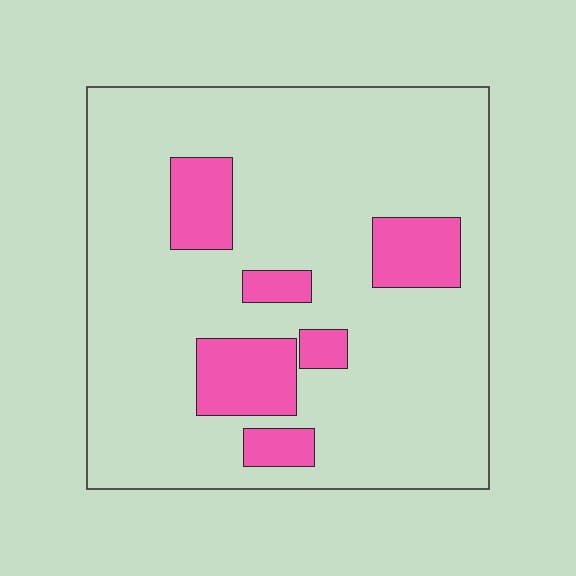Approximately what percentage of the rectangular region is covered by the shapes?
Approximately 15%.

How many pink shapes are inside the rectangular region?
6.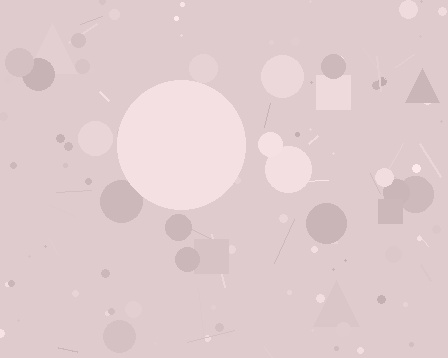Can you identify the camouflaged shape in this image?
The camouflaged shape is a circle.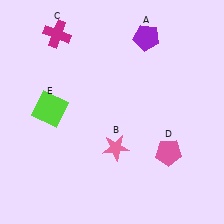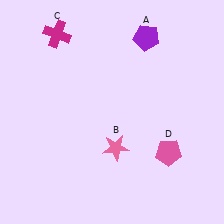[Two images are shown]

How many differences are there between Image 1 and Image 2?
There is 1 difference between the two images.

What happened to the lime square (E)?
The lime square (E) was removed in Image 2. It was in the top-left area of Image 1.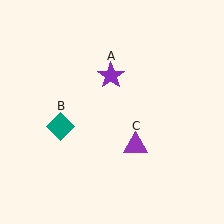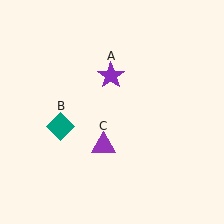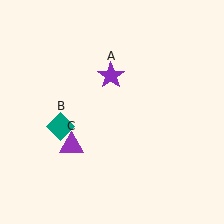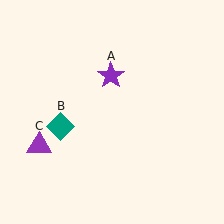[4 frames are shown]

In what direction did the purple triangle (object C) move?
The purple triangle (object C) moved left.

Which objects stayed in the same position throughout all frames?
Purple star (object A) and teal diamond (object B) remained stationary.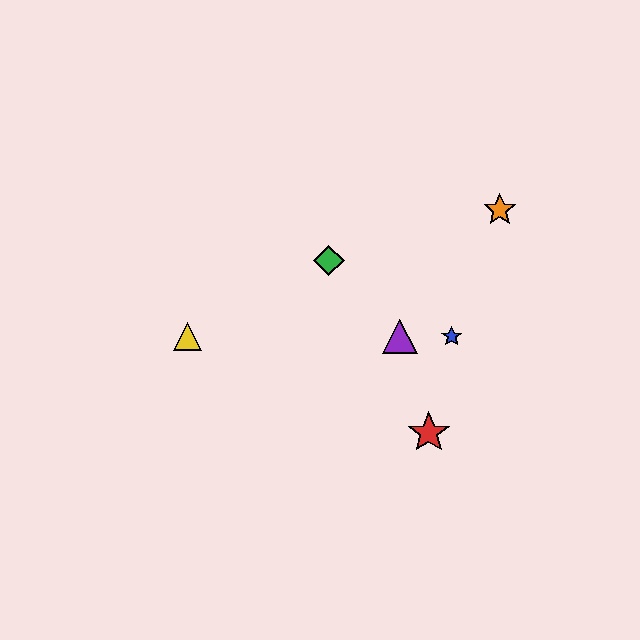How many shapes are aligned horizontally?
3 shapes (the blue star, the yellow triangle, the purple triangle) are aligned horizontally.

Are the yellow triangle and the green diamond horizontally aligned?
No, the yellow triangle is at y≈336 and the green diamond is at y≈260.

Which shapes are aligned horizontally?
The blue star, the yellow triangle, the purple triangle are aligned horizontally.